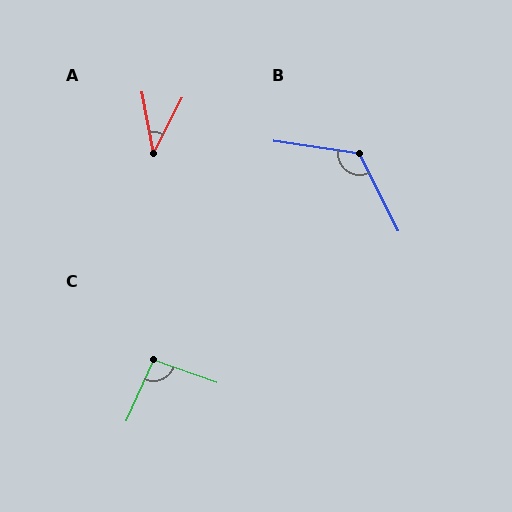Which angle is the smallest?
A, at approximately 38 degrees.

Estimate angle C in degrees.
Approximately 94 degrees.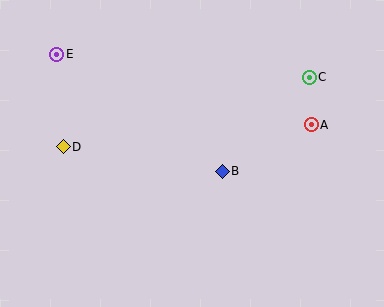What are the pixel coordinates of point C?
Point C is at (309, 77).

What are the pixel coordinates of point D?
Point D is at (63, 147).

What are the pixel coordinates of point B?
Point B is at (222, 171).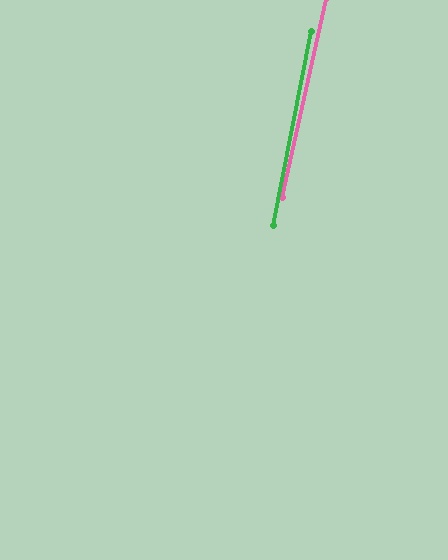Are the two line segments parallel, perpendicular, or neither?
Parallel — their directions differ by only 1.3°.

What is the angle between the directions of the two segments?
Approximately 1 degree.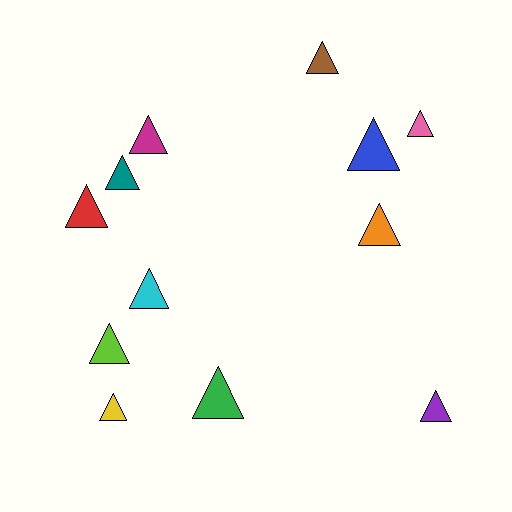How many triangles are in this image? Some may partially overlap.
There are 12 triangles.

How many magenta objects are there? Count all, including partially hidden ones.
There is 1 magenta object.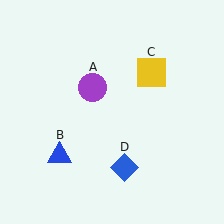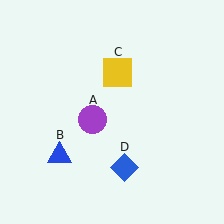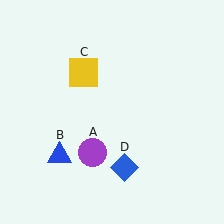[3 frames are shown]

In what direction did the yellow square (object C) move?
The yellow square (object C) moved left.